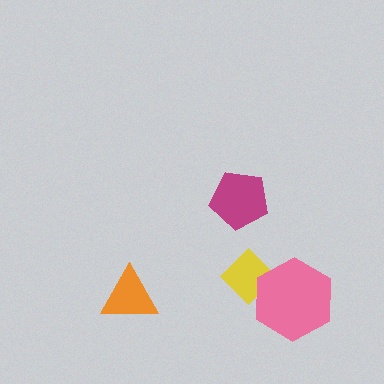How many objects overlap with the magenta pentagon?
0 objects overlap with the magenta pentagon.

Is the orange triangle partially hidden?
No, no other shape covers it.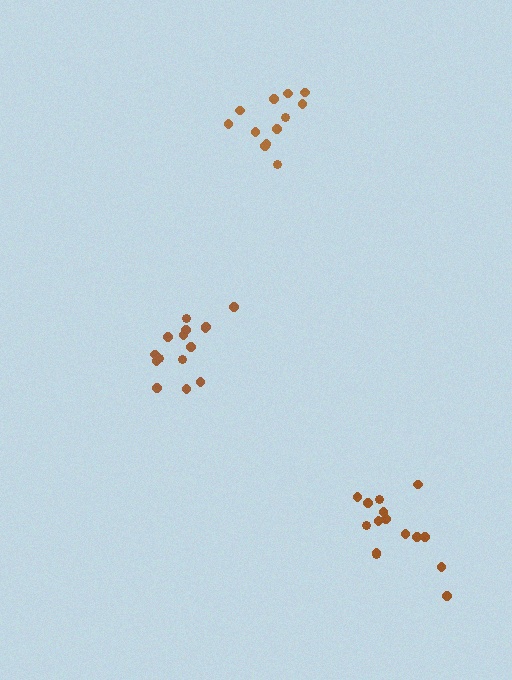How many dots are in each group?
Group 1: 15 dots, Group 2: 15 dots, Group 3: 12 dots (42 total).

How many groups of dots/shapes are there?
There are 3 groups.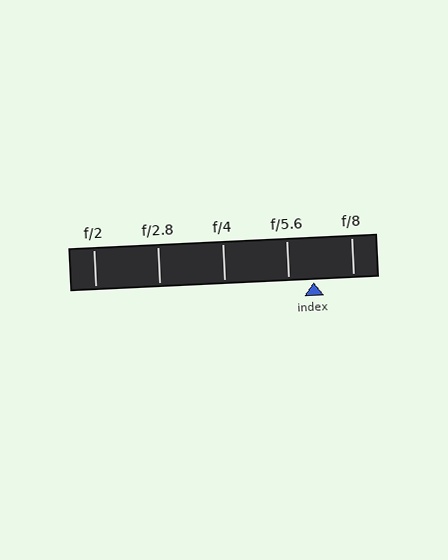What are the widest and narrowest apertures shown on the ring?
The widest aperture shown is f/2 and the narrowest is f/8.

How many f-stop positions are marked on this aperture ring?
There are 5 f-stop positions marked.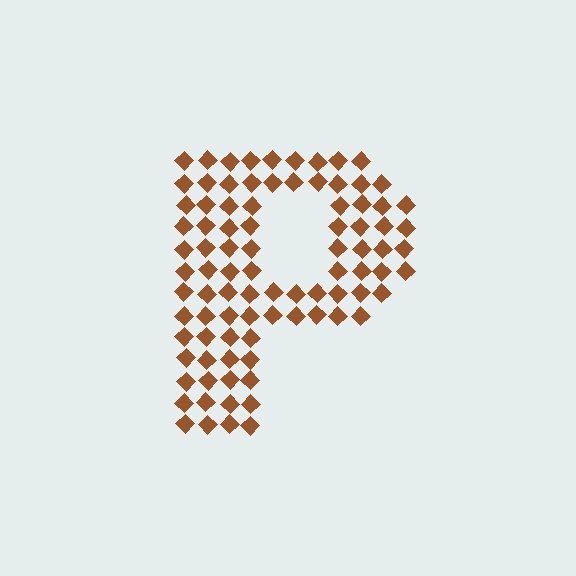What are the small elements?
The small elements are diamonds.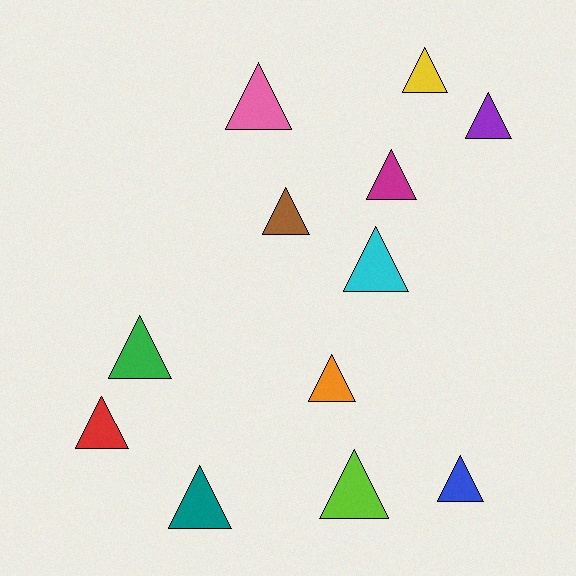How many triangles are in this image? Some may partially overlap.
There are 12 triangles.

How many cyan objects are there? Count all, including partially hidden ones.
There is 1 cyan object.